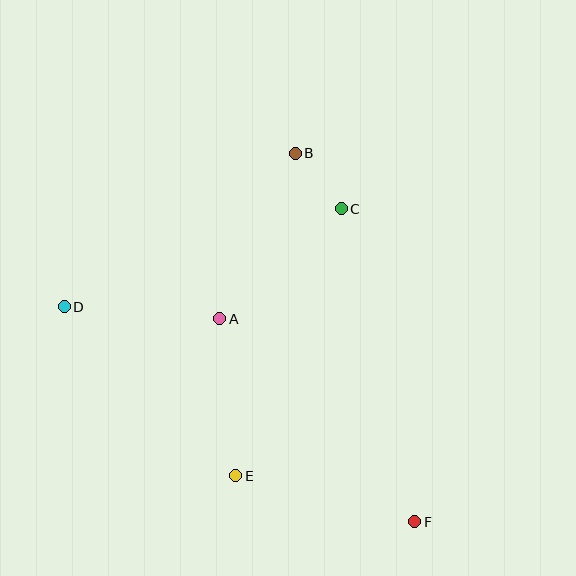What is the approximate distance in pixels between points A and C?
The distance between A and C is approximately 164 pixels.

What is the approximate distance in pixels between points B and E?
The distance between B and E is approximately 328 pixels.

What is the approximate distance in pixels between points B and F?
The distance between B and F is approximately 387 pixels.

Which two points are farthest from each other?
Points D and F are farthest from each other.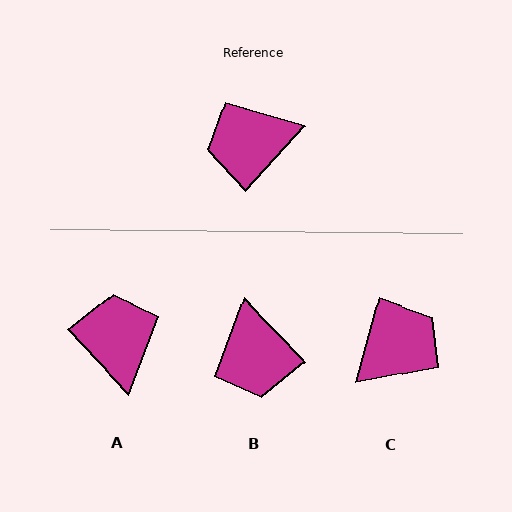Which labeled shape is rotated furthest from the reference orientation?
C, about 153 degrees away.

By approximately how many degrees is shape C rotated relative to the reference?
Approximately 153 degrees clockwise.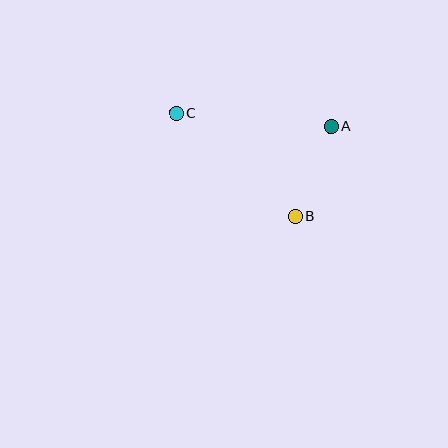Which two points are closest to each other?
Points A and B are closest to each other.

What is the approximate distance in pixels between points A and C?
The distance between A and C is approximately 155 pixels.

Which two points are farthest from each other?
Points B and C are farthest from each other.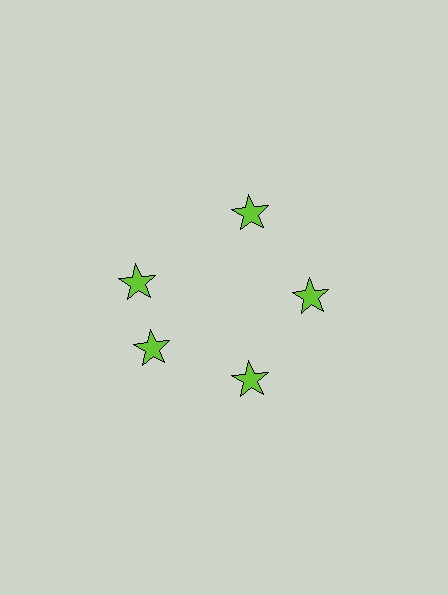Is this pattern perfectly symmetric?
No. The 5 lime stars are arranged in a ring, but one element near the 10 o'clock position is rotated out of alignment along the ring, breaking the 5-fold rotational symmetry.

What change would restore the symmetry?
The symmetry would be restored by rotating it back into even spacing with its neighbors so that all 5 stars sit at equal angles and equal distance from the center.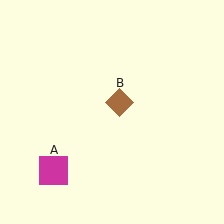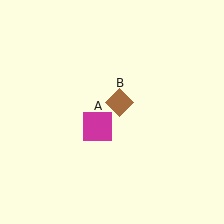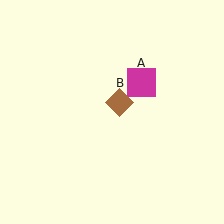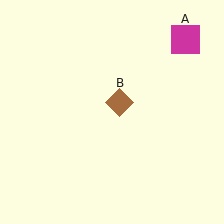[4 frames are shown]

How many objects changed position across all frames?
1 object changed position: magenta square (object A).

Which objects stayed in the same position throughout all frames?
Brown diamond (object B) remained stationary.